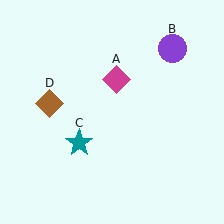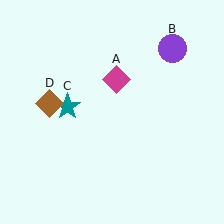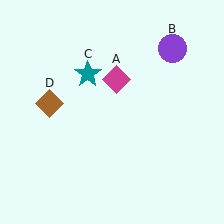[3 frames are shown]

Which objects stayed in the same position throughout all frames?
Magenta diamond (object A) and purple circle (object B) and brown diamond (object D) remained stationary.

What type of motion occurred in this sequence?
The teal star (object C) rotated clockwise around the center of the scene.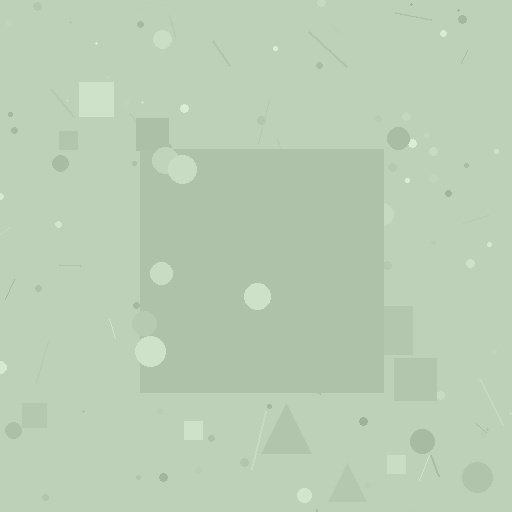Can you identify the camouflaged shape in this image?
The camouflaged shape is a square.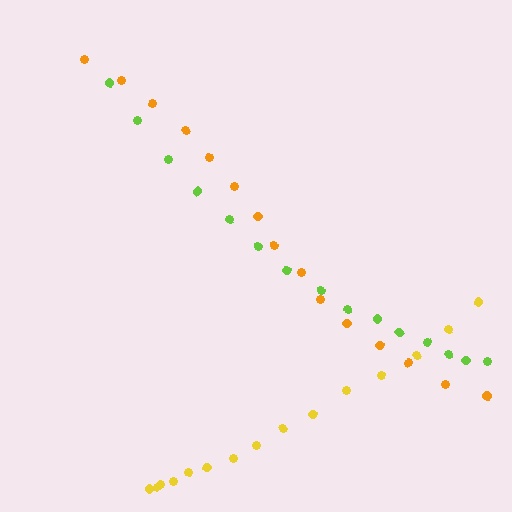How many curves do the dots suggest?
There are 3 distinct paths.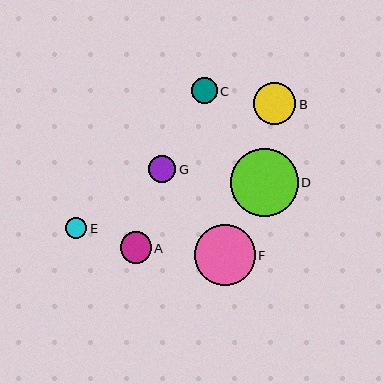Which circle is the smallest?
Circle E is the smallest with a size of approximately 21 pixels.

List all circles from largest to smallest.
From largest to smallest: D, F, B, A, G, C, E.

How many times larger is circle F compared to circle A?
Circle F is approximately 1.9 times the size of circle A.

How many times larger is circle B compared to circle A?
Circle B is approximately 1.3 times the size of circle A.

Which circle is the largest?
Circle D is the largest with a size of approximately 68 pixels.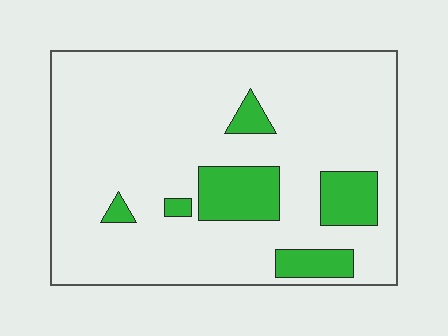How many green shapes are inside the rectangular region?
6.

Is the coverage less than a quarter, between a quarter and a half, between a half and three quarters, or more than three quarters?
Less than a quarter.